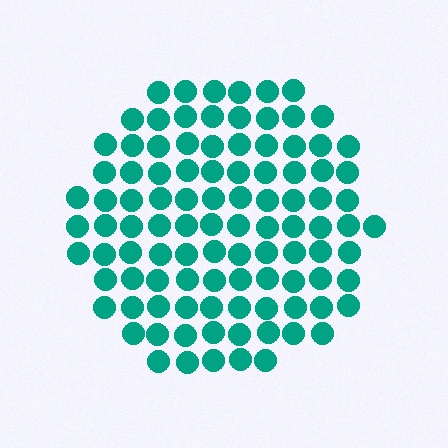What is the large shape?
The large shape is a circle.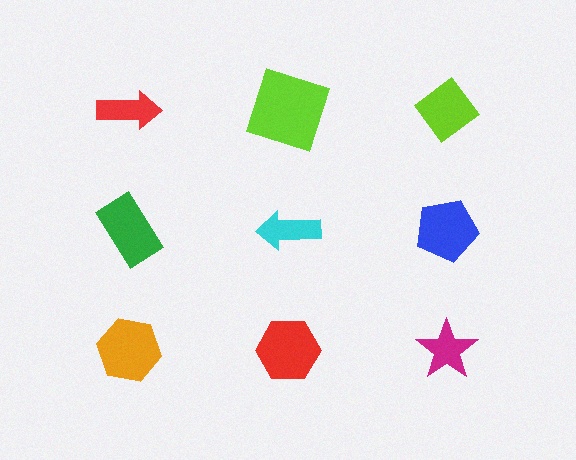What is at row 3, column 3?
A magenta star.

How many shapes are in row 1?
3 shapes.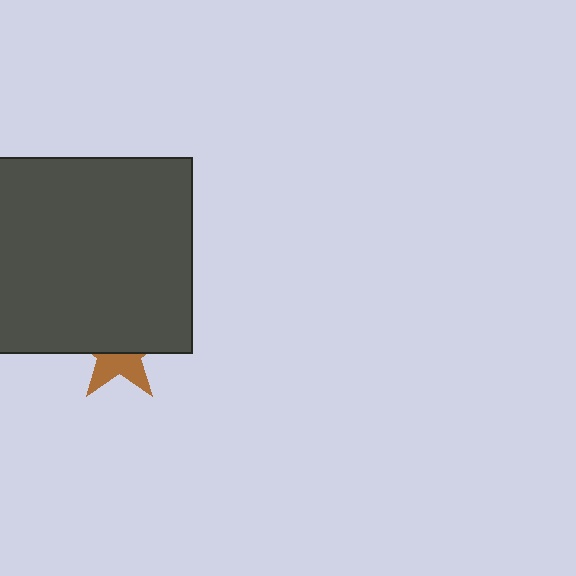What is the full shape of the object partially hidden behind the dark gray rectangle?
The partially hidden object is a brown star.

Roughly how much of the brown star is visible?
A small part of it is visible (roughly 42%).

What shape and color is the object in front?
The object in front is a dark gray rectangle.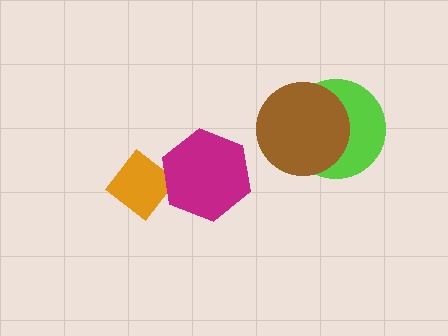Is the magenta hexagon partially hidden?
No, no other shape covers it.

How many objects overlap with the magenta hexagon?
0 objects overlap with the magenta hexagon.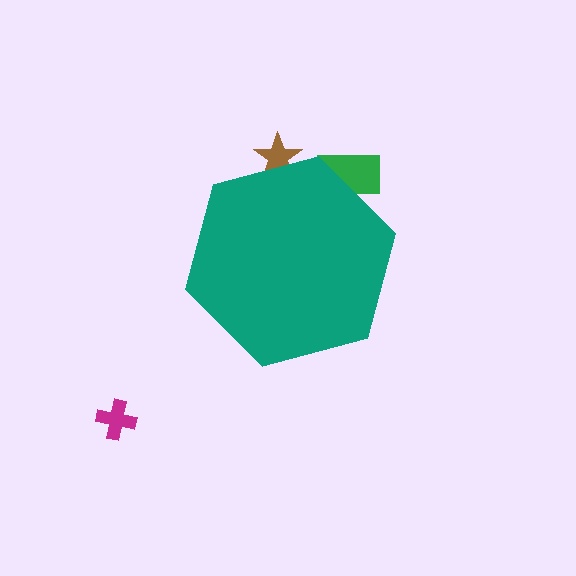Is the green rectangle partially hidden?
Yes, the green rectangle is partially hidden behind the teal hexagon.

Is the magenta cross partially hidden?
No, the magenta cross is fully visible.